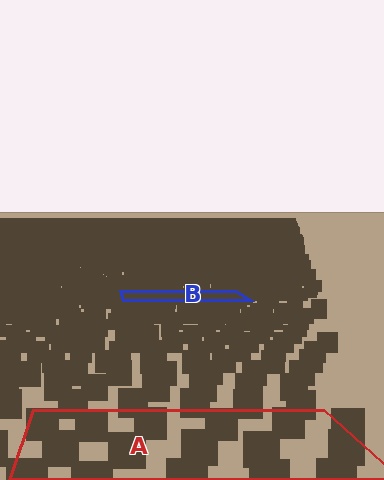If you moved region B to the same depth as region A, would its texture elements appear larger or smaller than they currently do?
They would appear larger. At a closer depth, the same texture elements are projected at a bigger on-screen size.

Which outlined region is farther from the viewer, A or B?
Region B is farther from the viewer — the texture elements inside it appear smaller and more densely packed.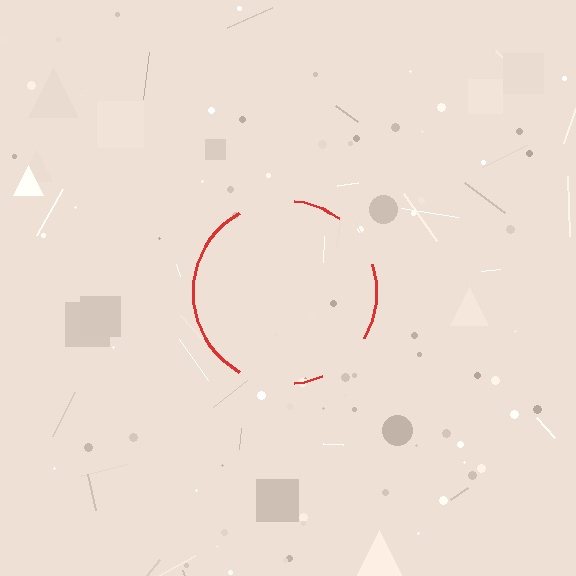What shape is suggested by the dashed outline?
The dashed outline suggests a circle.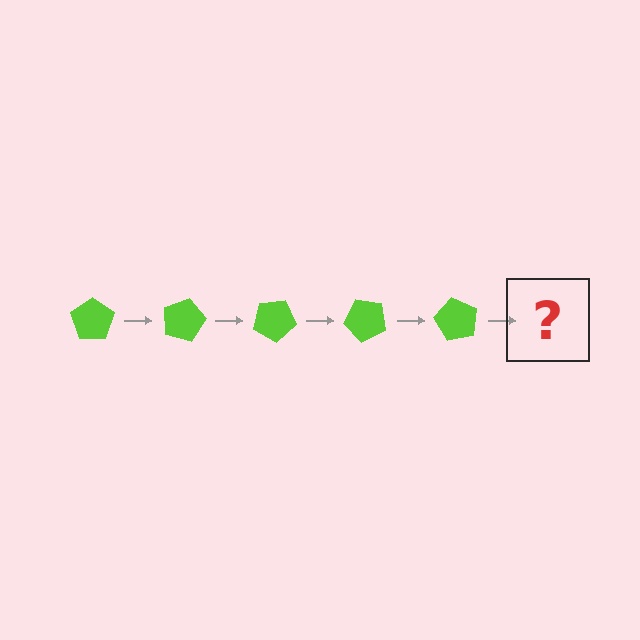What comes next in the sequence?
The next element should be a lime pentagon rotated 75 degrees.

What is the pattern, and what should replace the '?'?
The pattern is that the pentagon rotates 15 degrees each step. The '?' should be a lime pentagon rotated 75 degrees.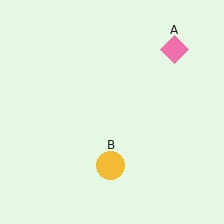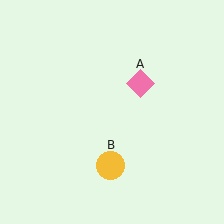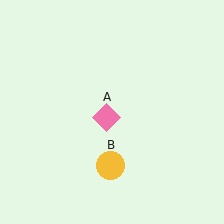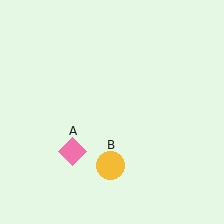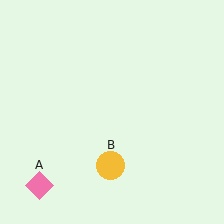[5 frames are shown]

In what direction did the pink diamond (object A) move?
The pink diamond (object A) moved down and to the left.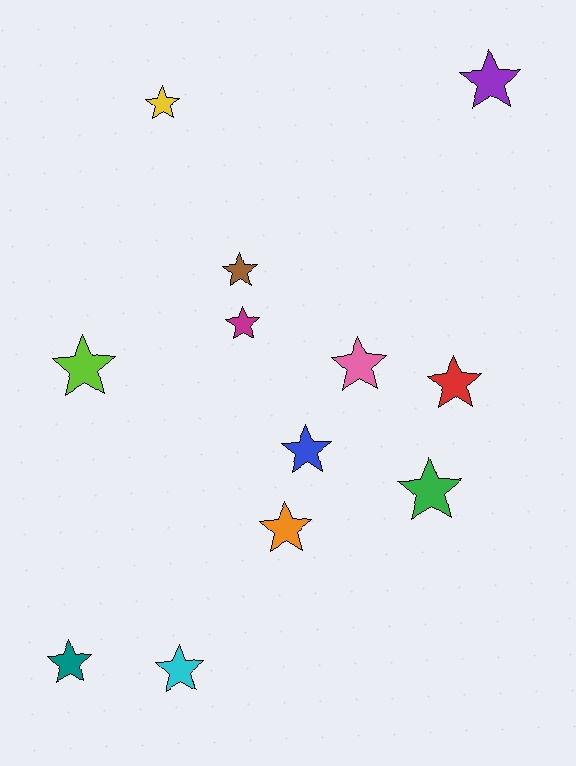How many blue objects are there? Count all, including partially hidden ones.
There is 1 blue object.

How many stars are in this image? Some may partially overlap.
There are 12 stars.